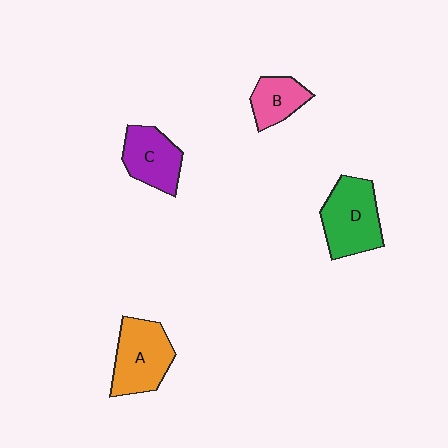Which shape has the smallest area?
Shape B (pink).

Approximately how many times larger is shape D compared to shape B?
Approximately 1.7 times.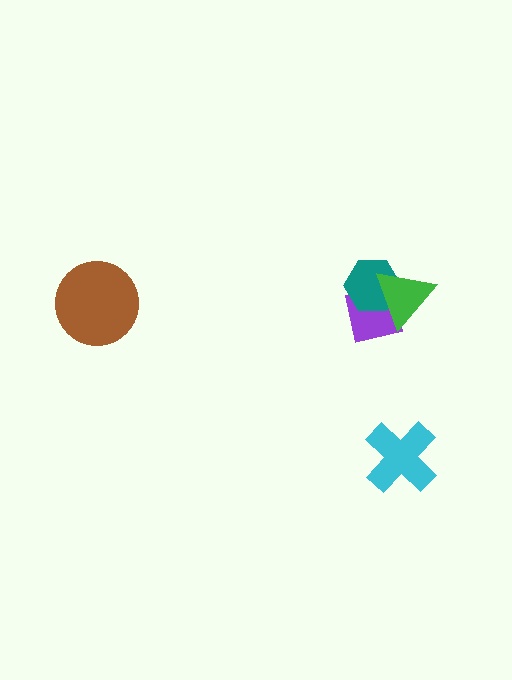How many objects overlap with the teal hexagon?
2 objects overlap with the teal hexagon.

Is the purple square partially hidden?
Yes, it is partially covered by another shape.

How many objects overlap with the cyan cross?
0 objects overlap with the cyan cross.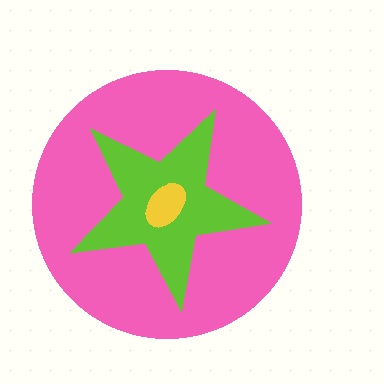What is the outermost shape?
The pink circle.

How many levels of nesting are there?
3.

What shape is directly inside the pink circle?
The lime star.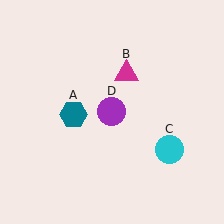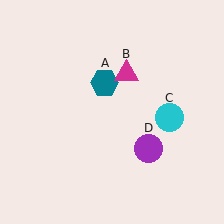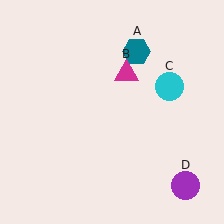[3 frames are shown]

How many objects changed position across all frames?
3 objects changed position: teal hexagon (object A), cyan circle (object C), purple circle (object D).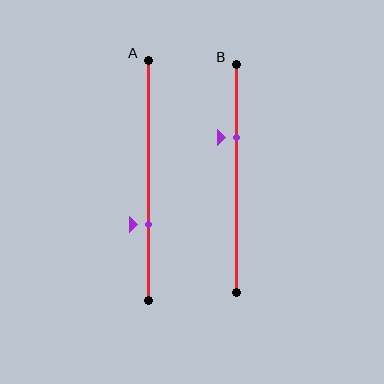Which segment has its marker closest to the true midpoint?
Segment B has its marker closest to the true midpoint.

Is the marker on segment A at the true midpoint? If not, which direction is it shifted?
No, the marker on segment A is shifted downward by about 18% of the segment length.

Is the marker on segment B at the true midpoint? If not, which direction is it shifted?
No, the marker on segment B is shifted upward by about 18% of the segment length.